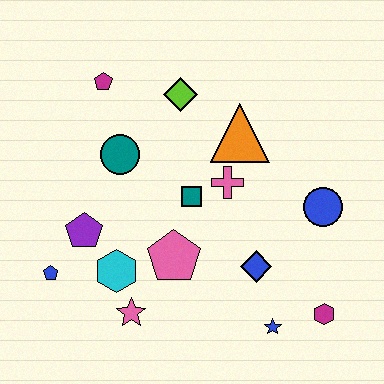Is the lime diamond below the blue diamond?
No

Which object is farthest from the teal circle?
The magenta hexagon is farthest from the teal circle.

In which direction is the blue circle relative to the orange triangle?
The blue circle is to the right of the orange triangle.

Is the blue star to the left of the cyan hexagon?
No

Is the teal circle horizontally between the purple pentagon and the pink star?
Yes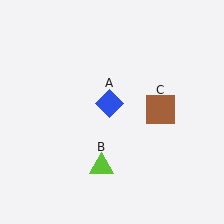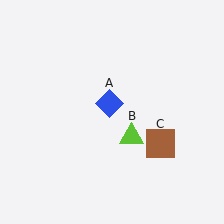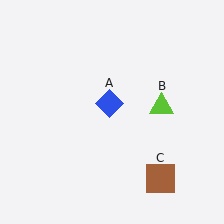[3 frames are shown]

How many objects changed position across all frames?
2 objects changed position: lime triangle (object B), brown square (object C).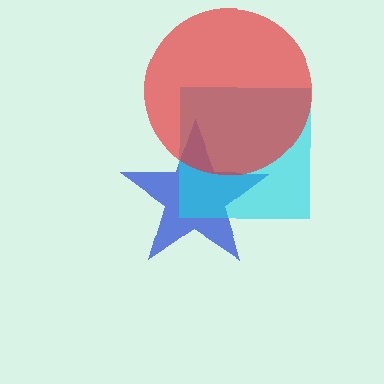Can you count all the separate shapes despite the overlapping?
Yes, there are 3 separate shapes.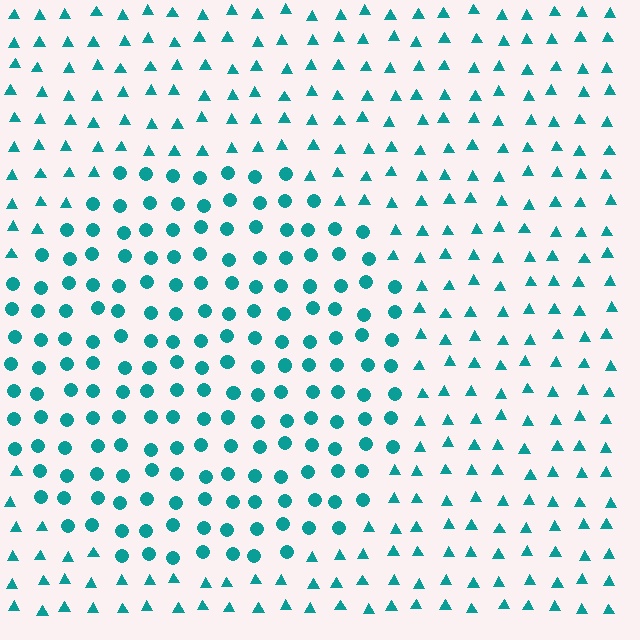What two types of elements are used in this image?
The image uses circles inside the circle region and triangles outside it.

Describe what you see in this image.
The image is filled with small teal elements arranged in a uniform grid. A circle-shaped region contains circles, while the surrounding area contains triangles. The boundary is defined purely by the change in element shape.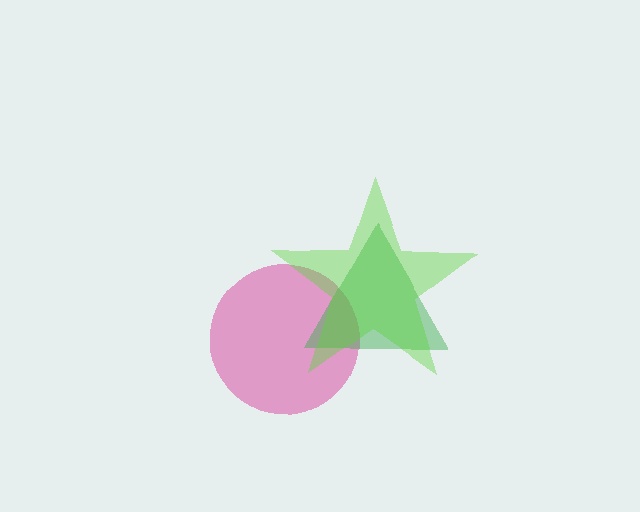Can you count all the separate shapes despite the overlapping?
Yes, there are 3 separate shapes.